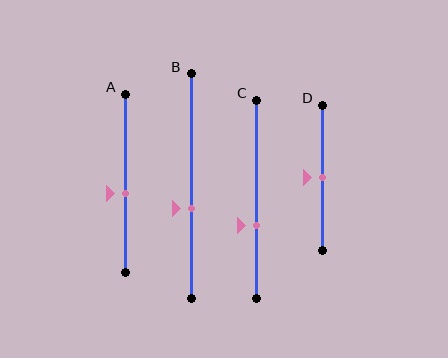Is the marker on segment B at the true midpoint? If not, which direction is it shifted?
No, the marker on segment B is shifted downward by about 10% of the segment length.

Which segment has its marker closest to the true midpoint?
Segment D has its marker closest to the true midpoint.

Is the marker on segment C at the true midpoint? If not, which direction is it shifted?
No, the marker on segment C is shifted downward by about 13% of the segment length.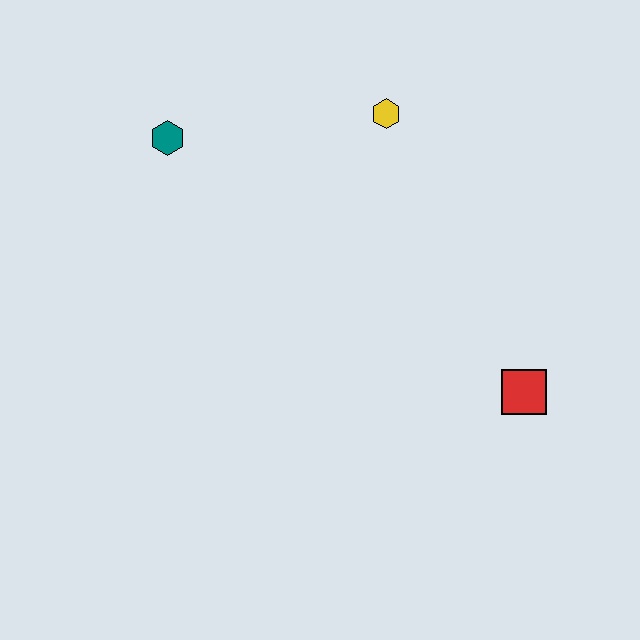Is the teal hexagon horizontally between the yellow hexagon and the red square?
No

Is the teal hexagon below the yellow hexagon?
Yes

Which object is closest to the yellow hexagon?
The teal hexagon is closest to the yellow hexagon.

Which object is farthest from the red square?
The teal hexagon is farthest from the red square.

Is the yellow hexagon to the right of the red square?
No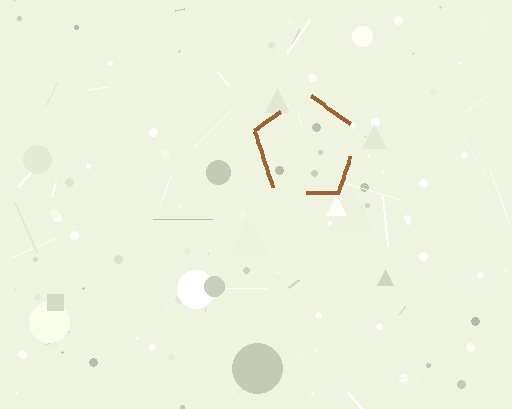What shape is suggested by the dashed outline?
The dashed outline suggests a pentagon.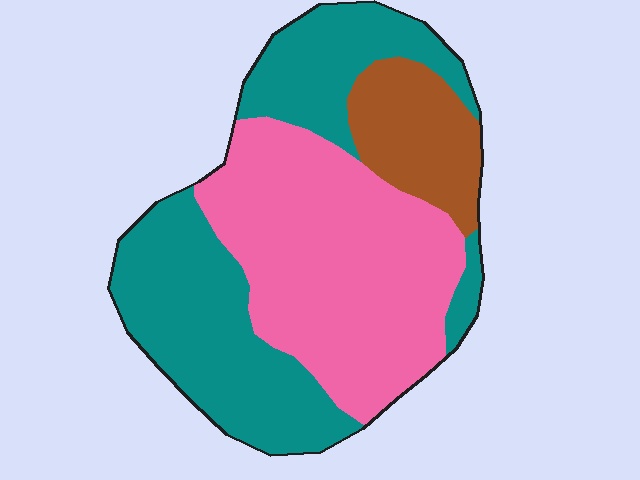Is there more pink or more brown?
Pink.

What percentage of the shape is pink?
Pink covers roughly 45% of the shape.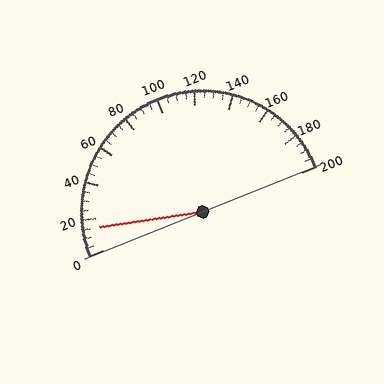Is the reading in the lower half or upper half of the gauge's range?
The reading is in the lower half of the range (0 to 200).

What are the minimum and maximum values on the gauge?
The gauge ranges from 0 to 200.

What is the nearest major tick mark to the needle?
The nearest major tick mark is 20.